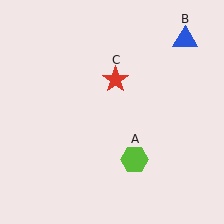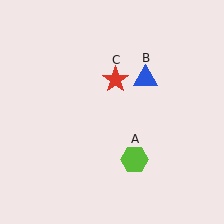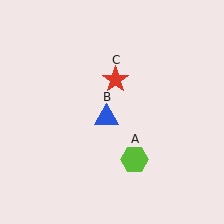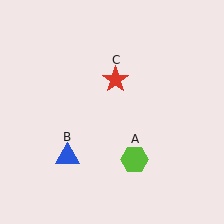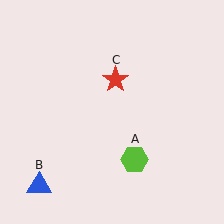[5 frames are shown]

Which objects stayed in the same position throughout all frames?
Lime hexagon (object A) and red star (object C) remained stationary.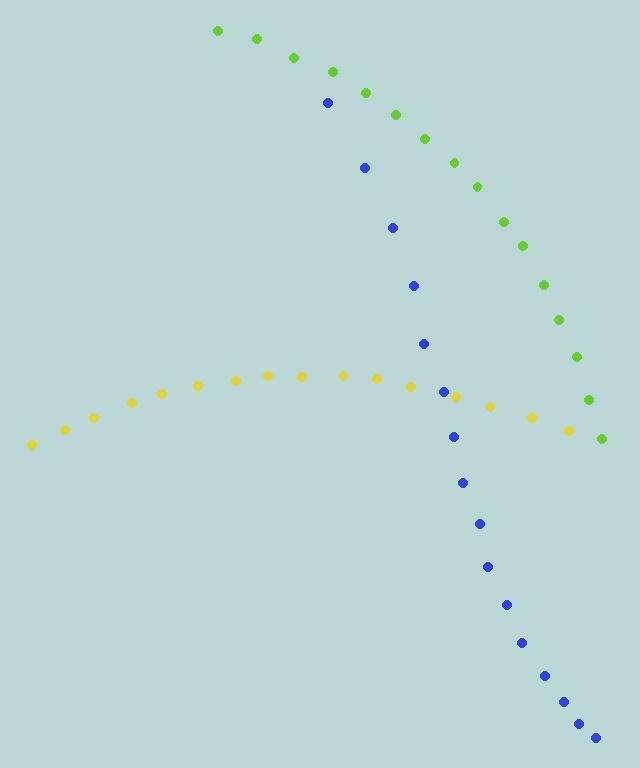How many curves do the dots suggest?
There are 3 distinct paths.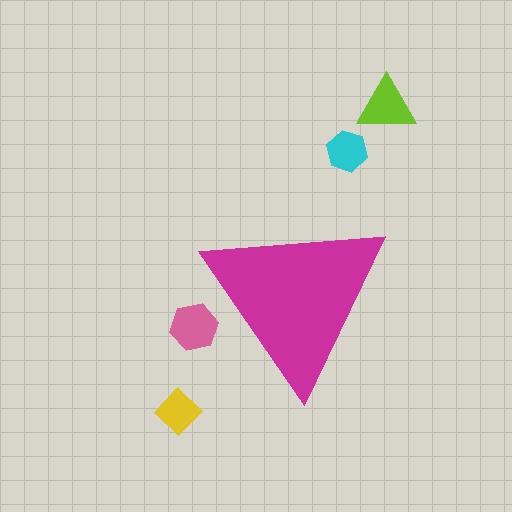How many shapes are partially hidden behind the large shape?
1 shape is partially hidden.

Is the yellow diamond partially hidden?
No, the yellow diamond is fully visible.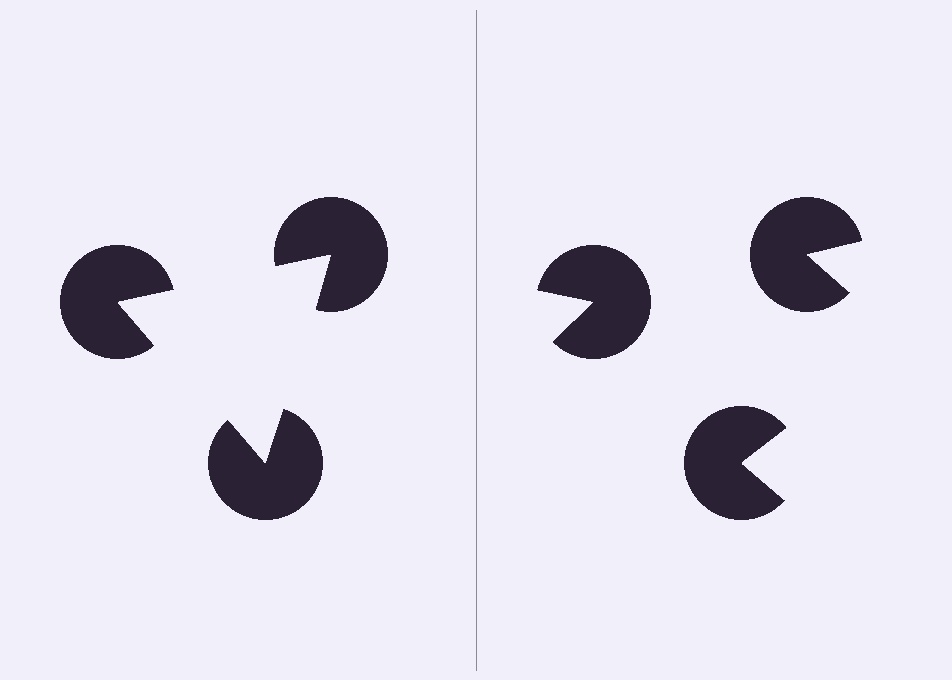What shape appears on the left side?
An illusory triangle.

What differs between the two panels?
The pac-man discs are positioned identically on both sides; only the wedge orientations differ. On the left they align to a triangle; on the right they are misaligned.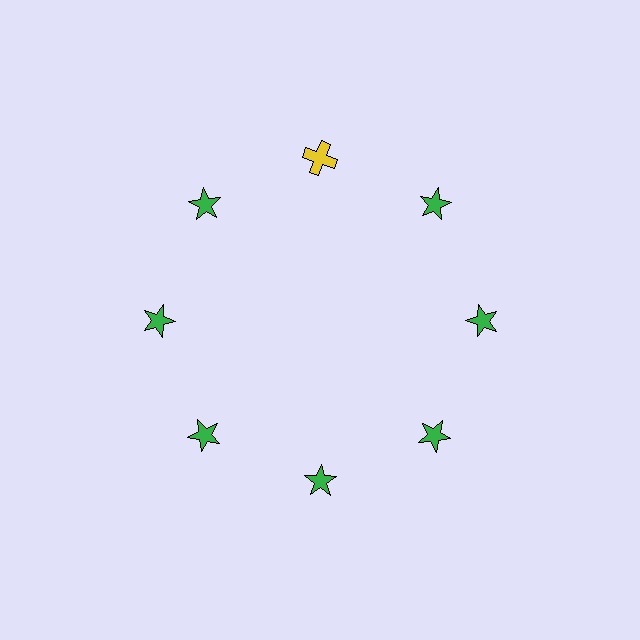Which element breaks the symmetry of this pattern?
The yellow cross at roughly the 12 o'clock position breaks the symmetry. All other shapes are green stars.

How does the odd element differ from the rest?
It differs in both color (yellow instead of green) and shape (cross instead of star).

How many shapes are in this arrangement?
There are 8 shapes arranged in a ring pattern.